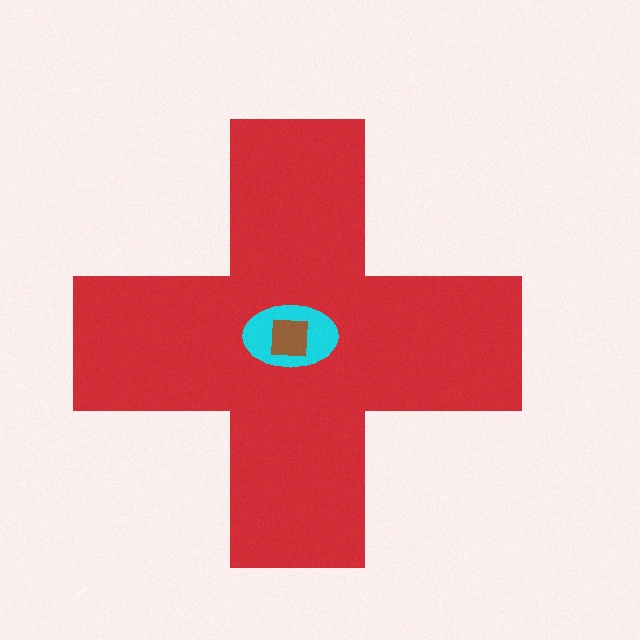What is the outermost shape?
The red cross.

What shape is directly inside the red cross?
The cyan ellipse.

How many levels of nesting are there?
3.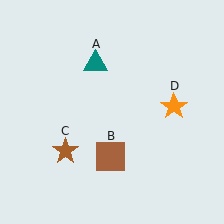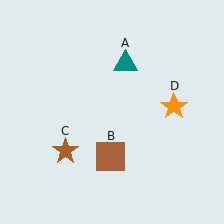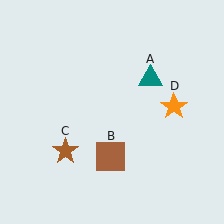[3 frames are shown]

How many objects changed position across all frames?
1 object changed position: teal triangle (object A).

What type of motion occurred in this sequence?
The teal triangle (object A) rotated clockwise around the center of the scene.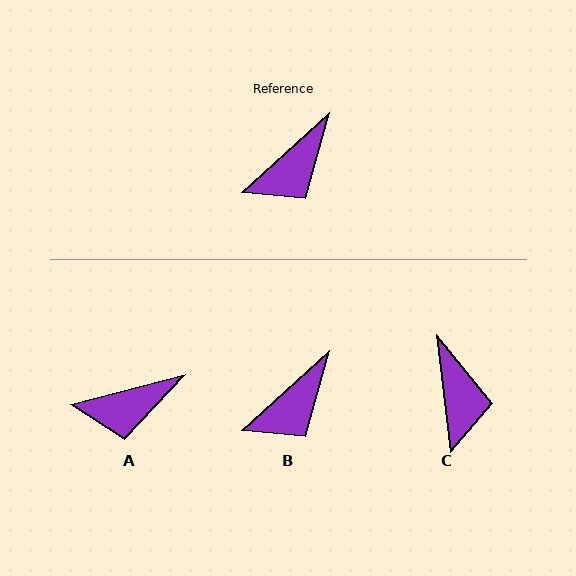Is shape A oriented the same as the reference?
No, it is off by about 28 degrees.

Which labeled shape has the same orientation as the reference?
B.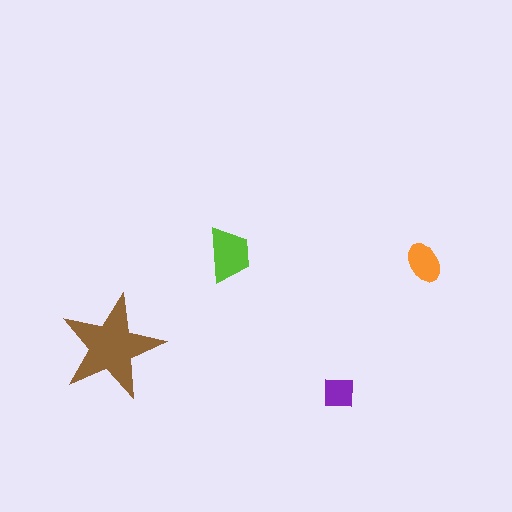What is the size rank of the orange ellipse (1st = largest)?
3rd.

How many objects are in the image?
There are 4 objects in the image.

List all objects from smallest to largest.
The purple square, the orange ellipse, the lime trapezoid, the brown star.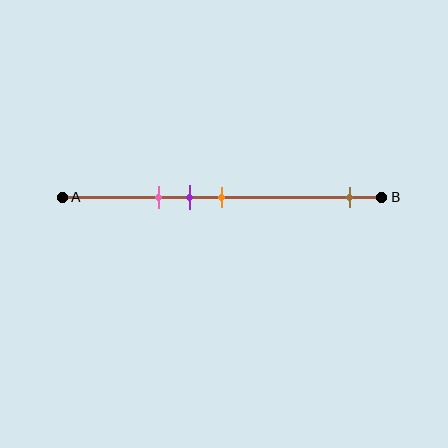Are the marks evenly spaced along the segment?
No, the marks are not evenly spaced.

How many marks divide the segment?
There are 4 marks dividing the segment.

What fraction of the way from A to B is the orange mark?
The orange mark is approximately 50% (0.5) of the way from A to B.